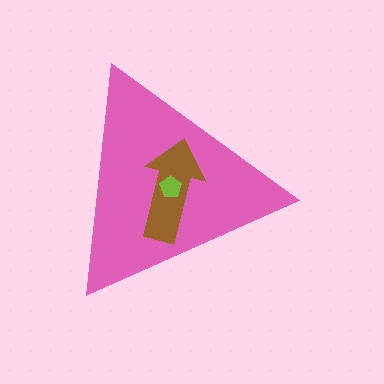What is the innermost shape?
The lime pentagon.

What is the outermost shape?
The pink triangle.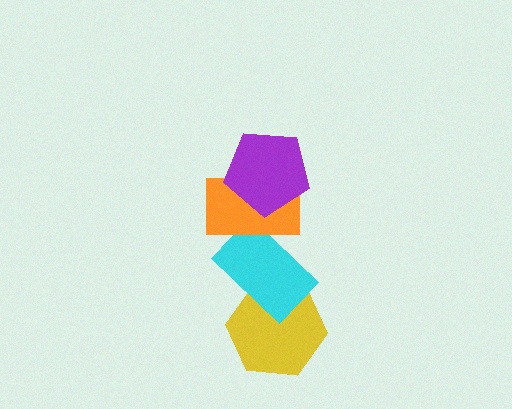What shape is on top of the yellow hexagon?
The cyan rectangle is on top of the yellow hexagon.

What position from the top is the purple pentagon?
The purple pentagon is 1st from the top.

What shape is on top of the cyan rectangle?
The orange rectangle is on top of the cyan rectangle.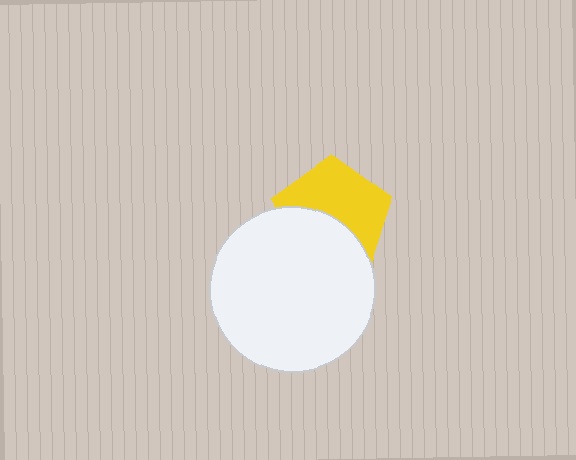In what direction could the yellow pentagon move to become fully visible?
The yellow pentagon could move up. That would shift it out from behind the white circle entirely.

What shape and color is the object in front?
The object in front is a white circle.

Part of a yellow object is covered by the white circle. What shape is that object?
It is a pentagon.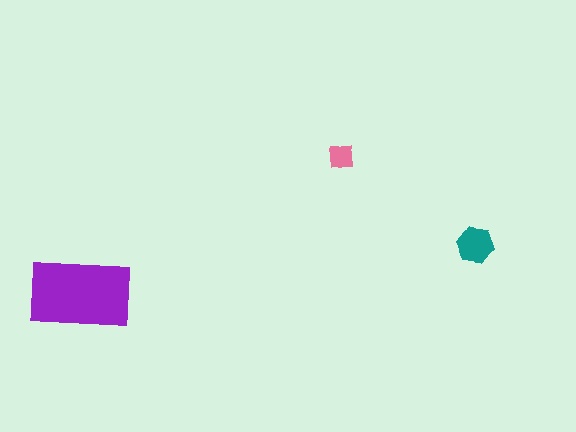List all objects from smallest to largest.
The pink square, the teal hexagon, the purple rectangle.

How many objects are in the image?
There are 3 objects in the image.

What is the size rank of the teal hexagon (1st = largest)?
2nd.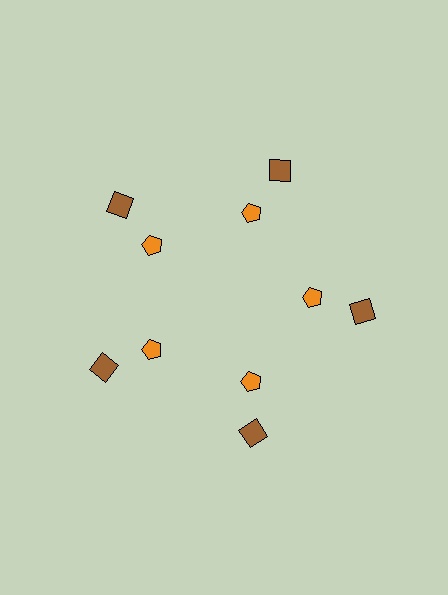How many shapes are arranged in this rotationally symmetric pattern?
There are 10 shapes, arranged in 5 groups of 2.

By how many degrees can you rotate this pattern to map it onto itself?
The pattern maps onto itself every 72 degrees of rotation.